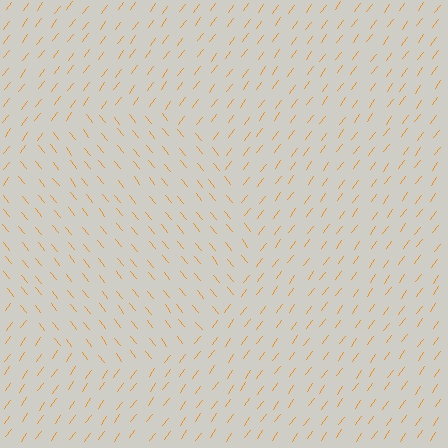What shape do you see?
I see a circle.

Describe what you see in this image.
The image is filled with small orange line segments. A circle region in the image has lines oriented differently from the surrounding lines, creating a visible texture boundary.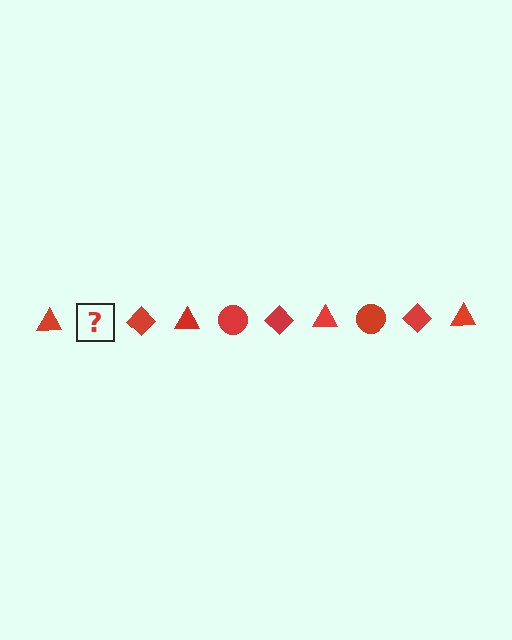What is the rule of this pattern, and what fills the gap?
The rule is that the pattern cycles through triangle, circle, diamond shapes in red. The gap should be filled with a red circle.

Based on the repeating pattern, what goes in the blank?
The blank should be a red circle.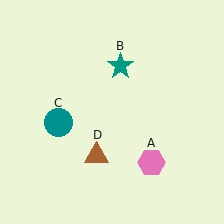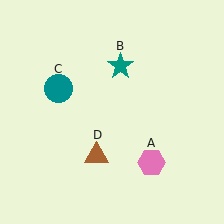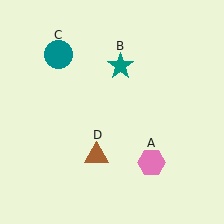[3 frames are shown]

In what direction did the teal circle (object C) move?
The teal circle (object C) moved up.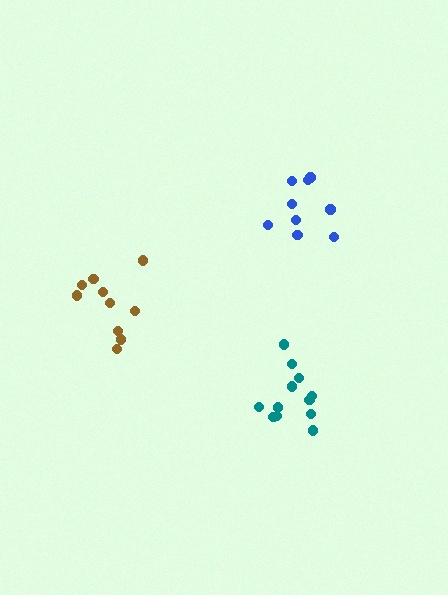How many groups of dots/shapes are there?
There are 3 groups.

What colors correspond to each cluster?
The clusters are colored: brown, blue, teal.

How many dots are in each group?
Group 1: 10 dots, Group 2: 9 dots, Group 3: 12 dots (31 total).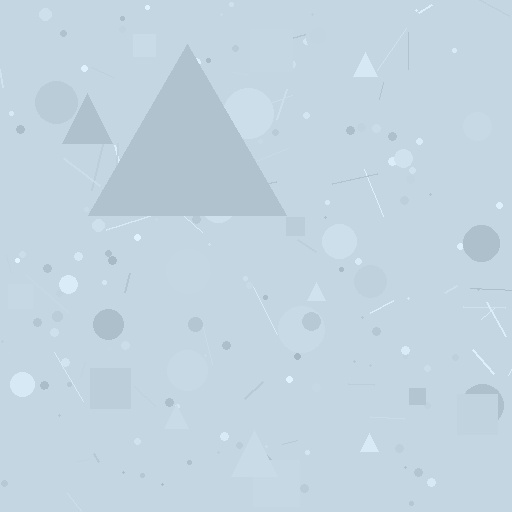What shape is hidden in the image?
A triangle is hidden in the image.